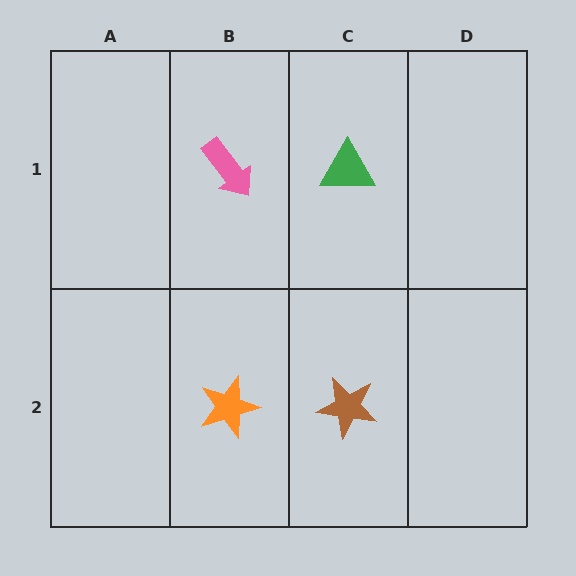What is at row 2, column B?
An orange star.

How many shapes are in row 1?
2 shapes.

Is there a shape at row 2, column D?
No, that cell is empty.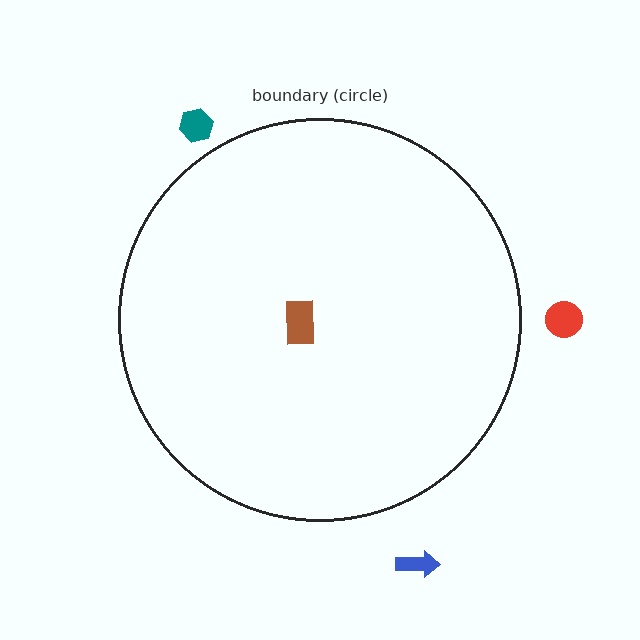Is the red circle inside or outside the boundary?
Outside.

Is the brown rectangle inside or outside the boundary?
Inside.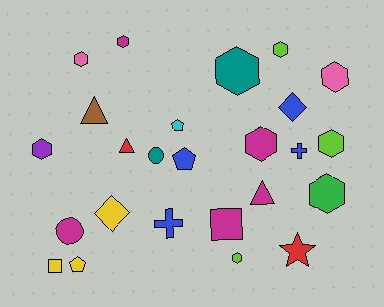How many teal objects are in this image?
There are 2 teal objects.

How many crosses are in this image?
There are 2 crosses.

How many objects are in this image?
There are 25 objects.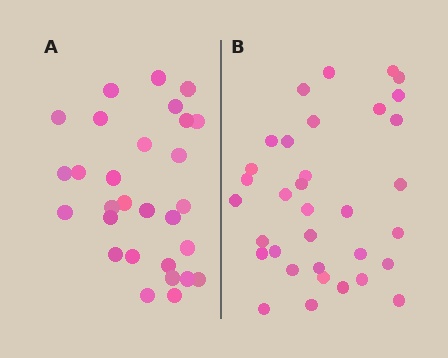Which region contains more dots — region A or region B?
Region B (the right region) has more dots.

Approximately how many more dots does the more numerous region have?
Region B has about 5 more dots than region A.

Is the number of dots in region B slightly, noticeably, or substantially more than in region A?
Region B has only slightly more — the two regions are fairly close. The ratio is roughly 1.2 to 1.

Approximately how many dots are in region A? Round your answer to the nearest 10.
About 30 dots. (The exact count is 29, which rounds to 30.)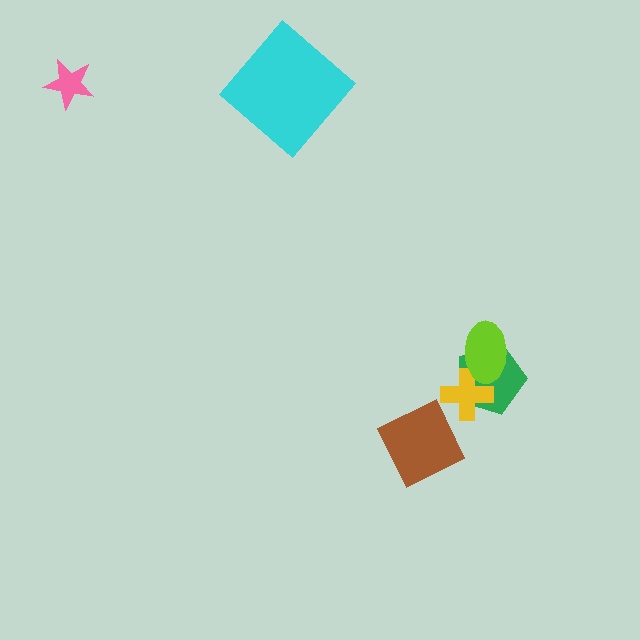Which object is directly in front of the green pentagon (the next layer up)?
The yellow cross is directly in front of the green pentagon.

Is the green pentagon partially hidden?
Yes, it is partially covered by another shape.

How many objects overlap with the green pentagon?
2 objects overlap with the green pentagon.